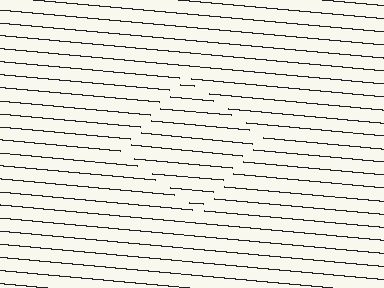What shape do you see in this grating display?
An illusory square. The interior of the shape contains the same grating, shifted by half a period — the contour is defined by the phase discontinuity where line-ends from the inner and outer gratings abut.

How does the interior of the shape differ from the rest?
The interior of the shape contains the same grating, shifted by half a period — the contour is defined by the phase discontinuity where line-ends from the inner and outer gratings abut.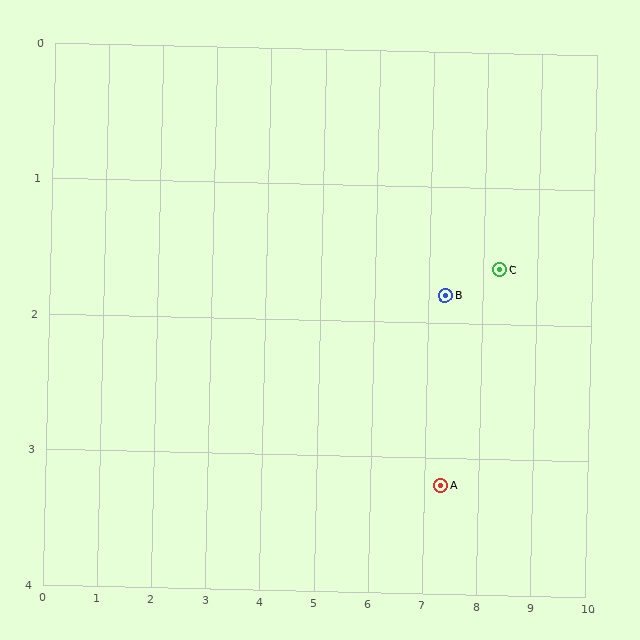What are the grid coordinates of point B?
Point B is at approximately (7.3, 1.8).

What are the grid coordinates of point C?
Point C is at approximately (8.3, 1.6).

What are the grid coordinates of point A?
Point A is at approximately (7.3, 3.2).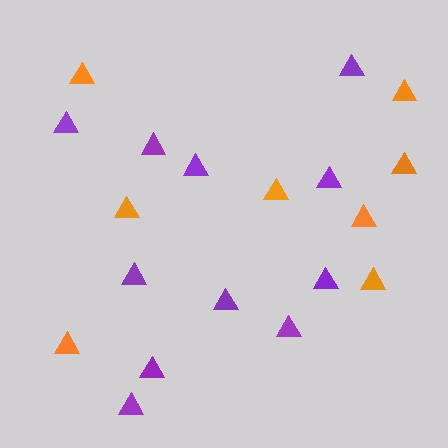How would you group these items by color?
There are 2 groups: one group of orange triangles (8) and one group of purple triangles (11).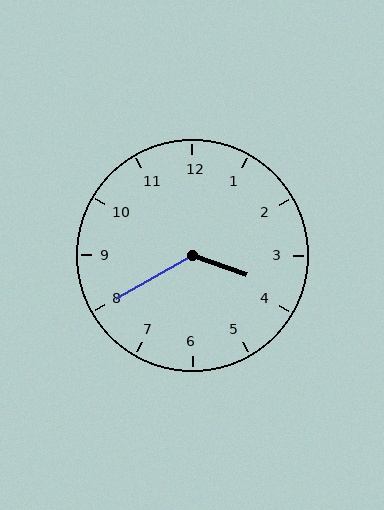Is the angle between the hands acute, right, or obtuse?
It is obtuse.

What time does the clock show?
3:40.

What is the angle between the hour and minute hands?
Approximately 130 degrees.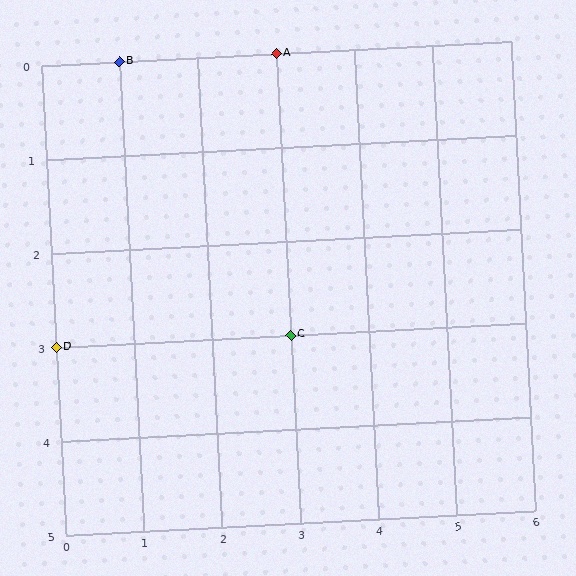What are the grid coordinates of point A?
Point A is at grid coordinates (3, 0).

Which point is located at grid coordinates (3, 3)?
Point C is at (3, 3).